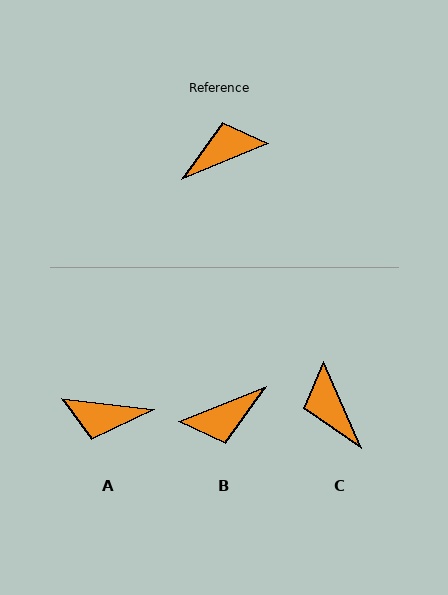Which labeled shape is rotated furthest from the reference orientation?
B, about 179 degrees away.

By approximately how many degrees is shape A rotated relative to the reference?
Approximately 151 degrees counter-clockwise.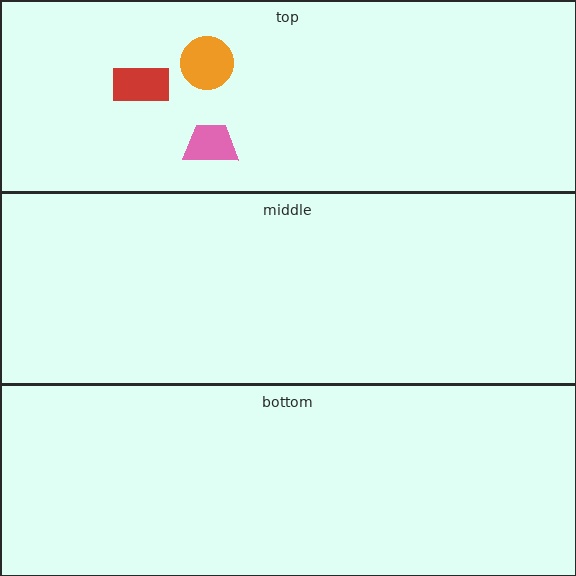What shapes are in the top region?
The pink trapezoid, the red rectangle, the orange circle.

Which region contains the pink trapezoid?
The top region.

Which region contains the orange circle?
The top region.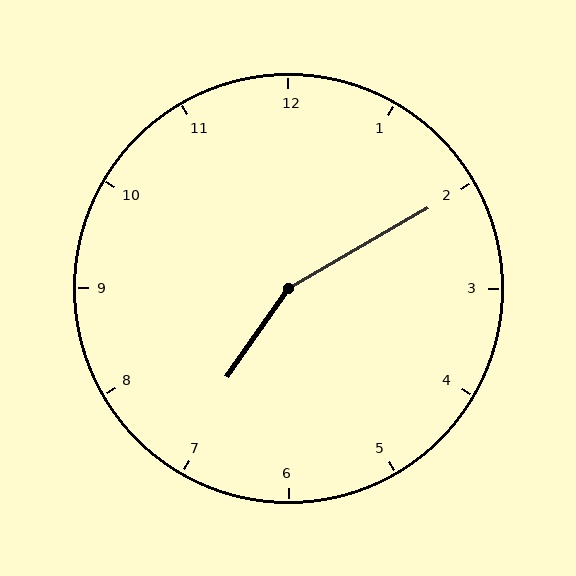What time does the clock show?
7:10.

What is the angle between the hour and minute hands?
Approximately 155 degrees.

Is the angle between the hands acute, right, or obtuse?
It is obtuse.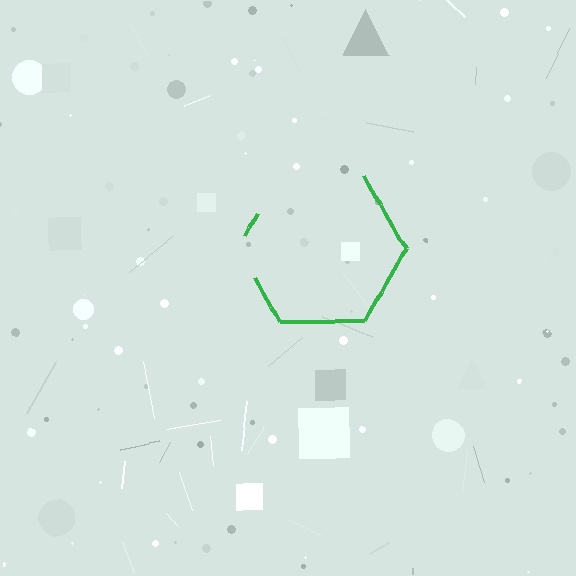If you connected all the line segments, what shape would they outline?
They would outline a hexagon.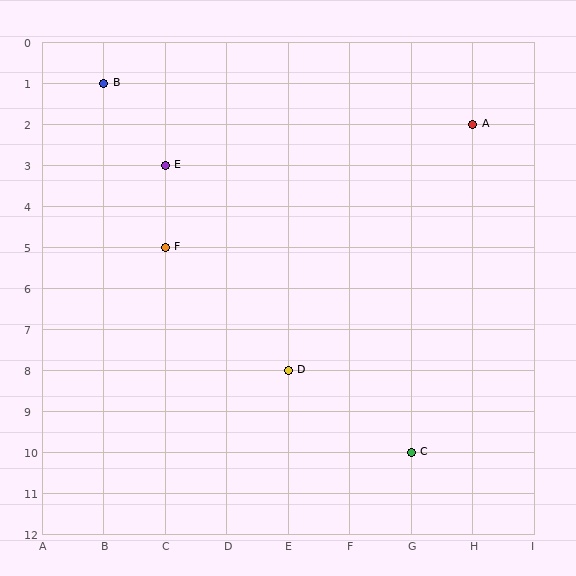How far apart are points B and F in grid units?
Points B and F are 1 column and 4 rows apart (about 4.1 grid units diagonally).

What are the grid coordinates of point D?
Point D is at grid coordinates (E, 8).